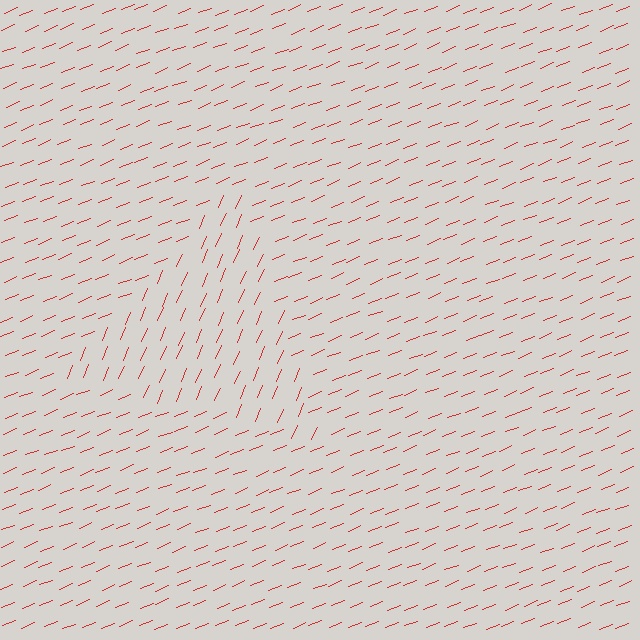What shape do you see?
I see a triangle.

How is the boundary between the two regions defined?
The boundary is defined purely by a change in line orientation (approximately 45 degrees difference). All lines are the same color and thickness.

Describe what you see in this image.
The image is filled with small red line segments. A triangle region in the image has lines oriented differently from the surrounding lines, creating a visible texture boundary.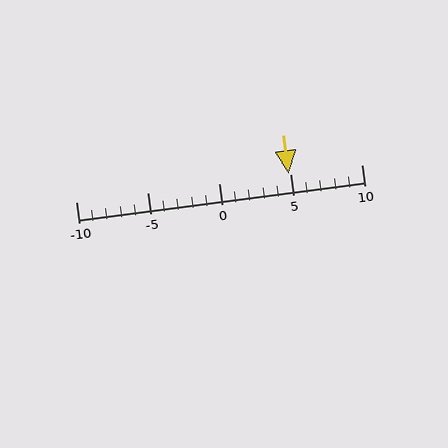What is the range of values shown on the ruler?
The ruler shows values from -10 to 10.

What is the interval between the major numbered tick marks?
The major tick marks are spaced 5 units apart.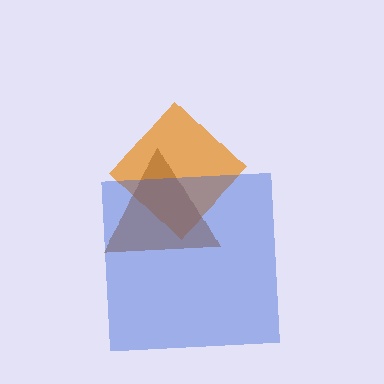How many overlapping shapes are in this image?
There are 3 overlapping shapes in the image.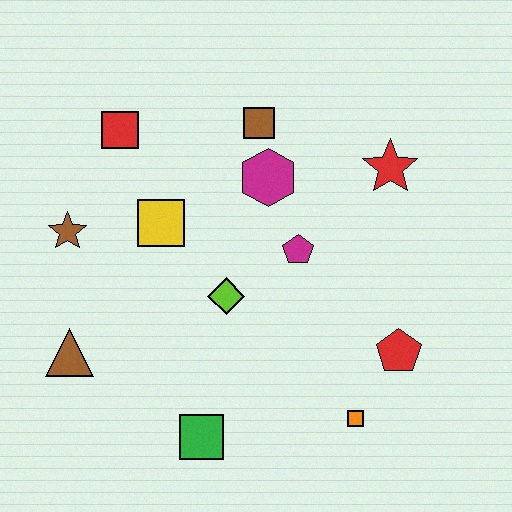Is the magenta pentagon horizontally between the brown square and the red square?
No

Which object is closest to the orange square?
The red pentagon is closest to the orange square.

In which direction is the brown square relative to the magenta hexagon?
The brown square is above the magenta hexagon.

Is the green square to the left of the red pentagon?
Yes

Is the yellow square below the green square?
No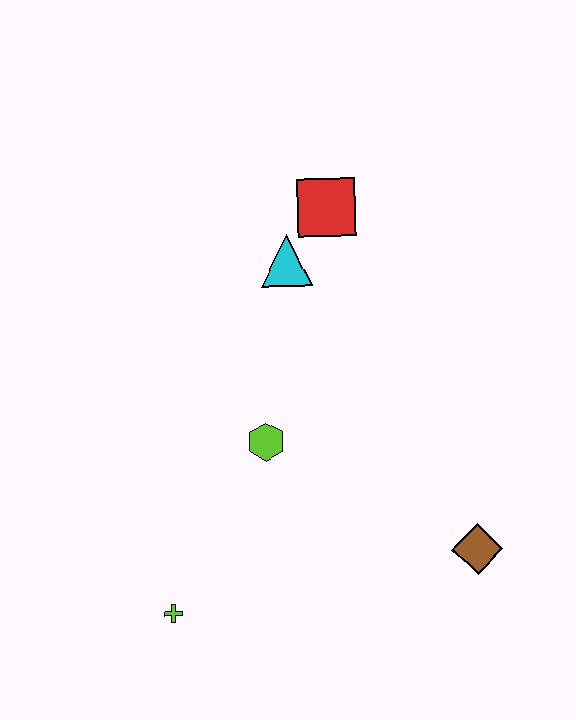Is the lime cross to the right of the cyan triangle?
No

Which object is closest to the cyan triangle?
The red square is closest to the cyan triangle.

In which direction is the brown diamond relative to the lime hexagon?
The brown diamond is to the right of the lime hexagon.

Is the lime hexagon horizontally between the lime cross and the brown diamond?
Yes